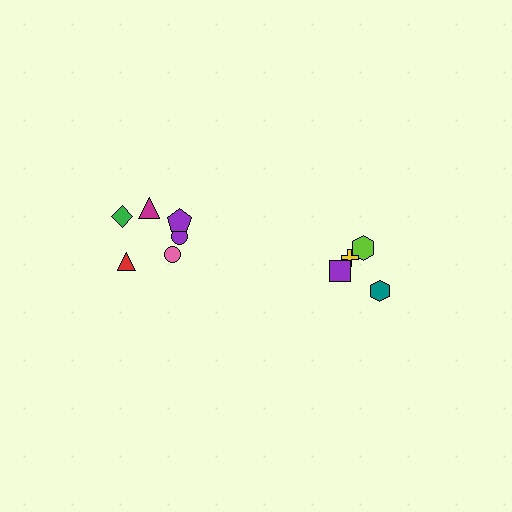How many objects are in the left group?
There are 6 objects.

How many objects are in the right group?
There are 4 objects.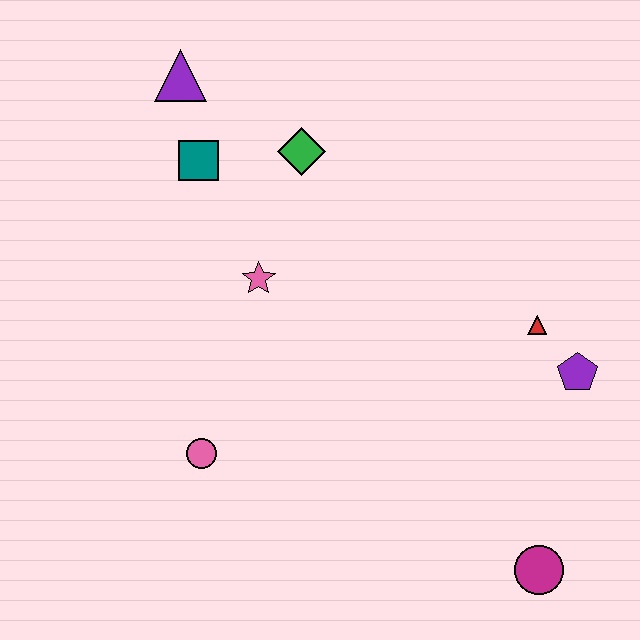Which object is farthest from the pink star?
The magenta circle is farthest from the pink star.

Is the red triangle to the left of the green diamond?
No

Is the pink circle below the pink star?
Yes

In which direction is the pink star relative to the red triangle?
The pink star is to the left of the red triangle.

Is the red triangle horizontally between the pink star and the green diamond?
No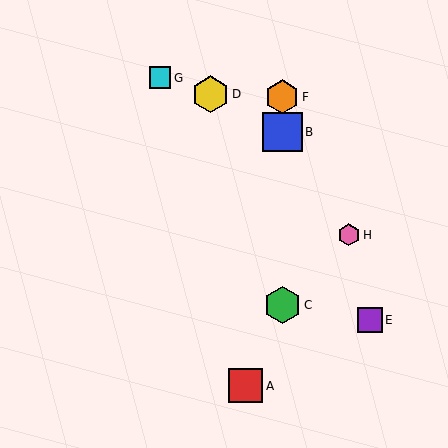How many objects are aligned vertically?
3 objects (B, C, F) are aligned vertically.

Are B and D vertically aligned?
No, B is at x≈282 and D is at x≈210.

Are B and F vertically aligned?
Yes, both are at x≈282.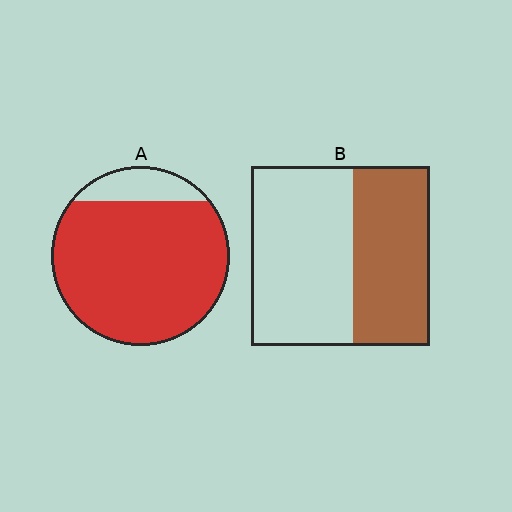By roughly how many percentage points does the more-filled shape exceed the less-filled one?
By roughly 45 percentage points (A over B).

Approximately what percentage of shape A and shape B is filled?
A is approximately 85% and B is approximately 45%.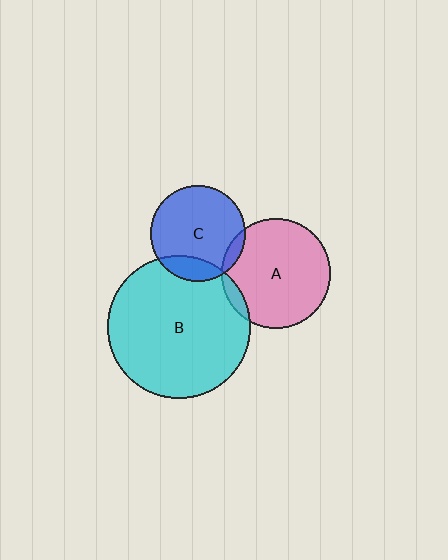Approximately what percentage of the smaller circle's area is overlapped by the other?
Approximately 15%.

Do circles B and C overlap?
Yes.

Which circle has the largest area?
Circle B (cyan).